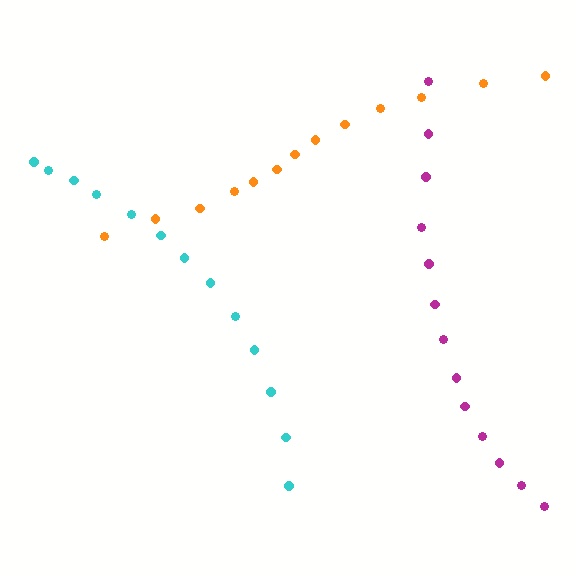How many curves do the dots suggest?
There are 3 distinct paths.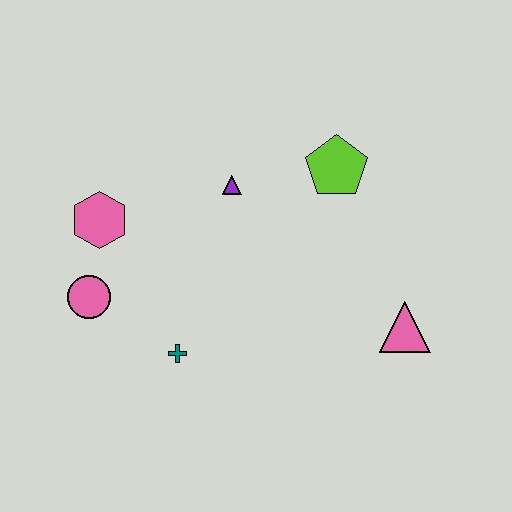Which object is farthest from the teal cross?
The lime pentagon is farthest from the teal cross.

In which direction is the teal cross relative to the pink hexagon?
The teal cross is below the pink hexagon.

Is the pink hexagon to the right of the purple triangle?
No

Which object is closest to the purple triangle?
The lime pentagon is closest to the purple triangle.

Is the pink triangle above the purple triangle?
No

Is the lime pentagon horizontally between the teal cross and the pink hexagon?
No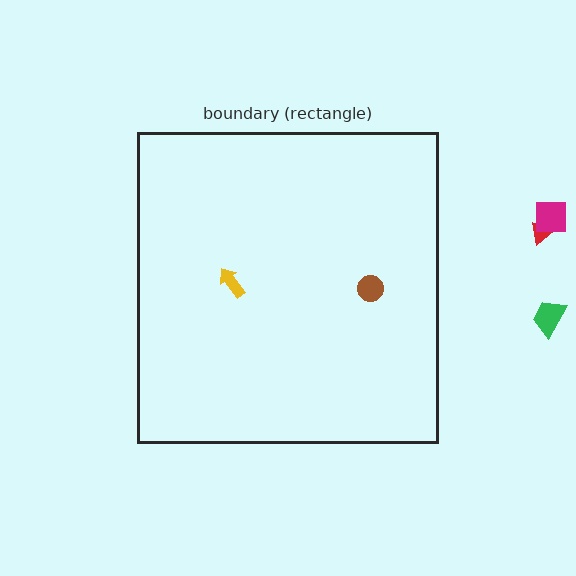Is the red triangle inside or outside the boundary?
Outside.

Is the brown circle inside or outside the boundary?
Inside.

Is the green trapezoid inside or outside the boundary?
Outside.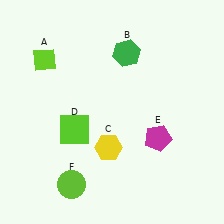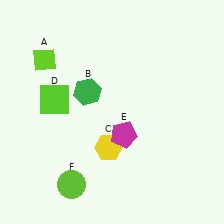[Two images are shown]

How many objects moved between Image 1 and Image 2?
3 objects moved between the two images.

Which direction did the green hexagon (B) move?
The green hexagon (B) moved left.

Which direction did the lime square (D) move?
The lime square (D) moved up.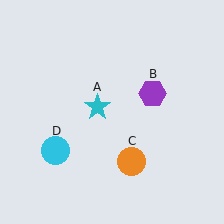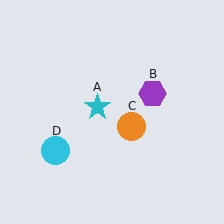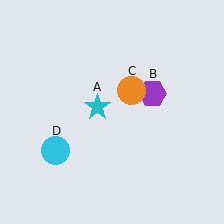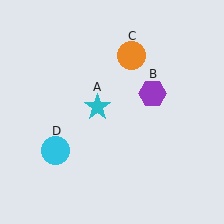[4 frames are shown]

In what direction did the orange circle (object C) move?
The orange circle (object C) moved up.